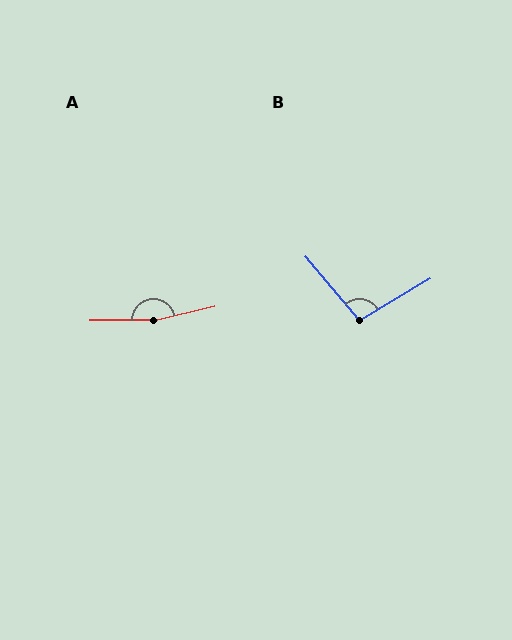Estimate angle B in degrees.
Approximately 99 degrees.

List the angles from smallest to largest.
B (99°), A (167°).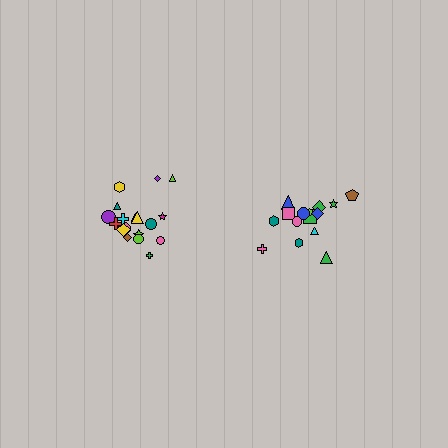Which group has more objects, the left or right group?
The left group.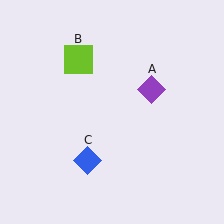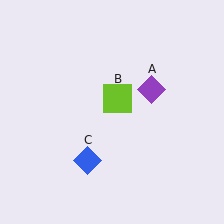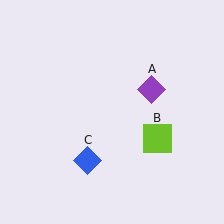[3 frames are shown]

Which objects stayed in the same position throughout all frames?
Purple diamond (object A) and blue diamond (object C) remained stationary.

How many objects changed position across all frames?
1 object changed position: lime square (object B).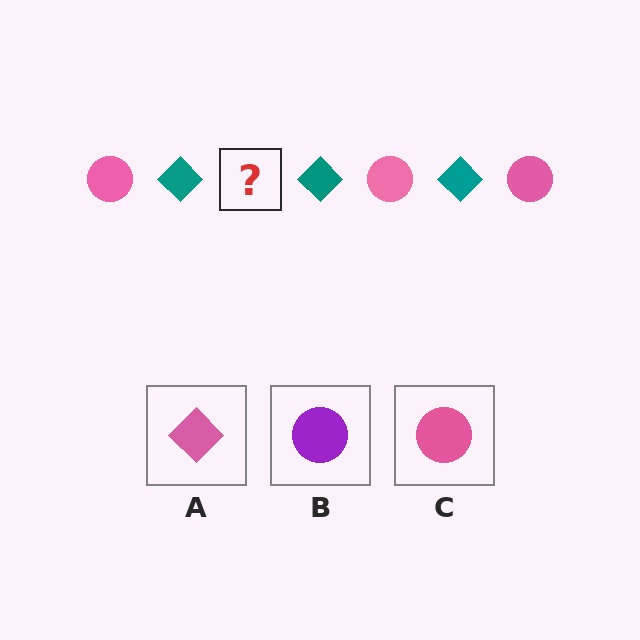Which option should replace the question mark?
Option C.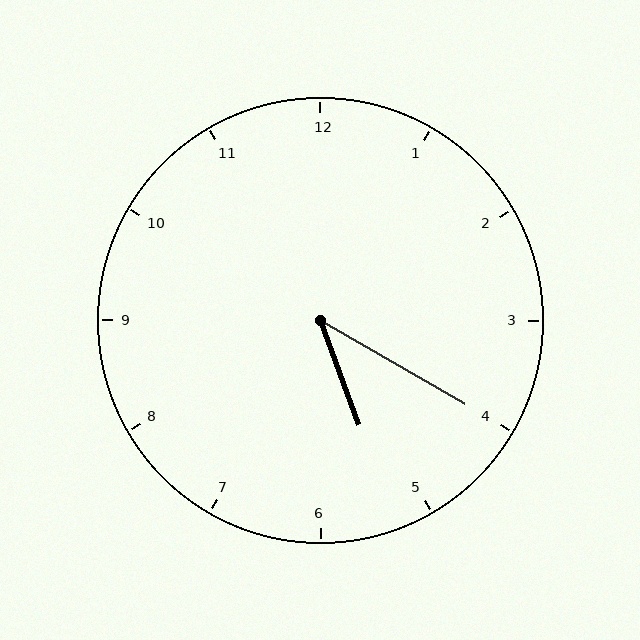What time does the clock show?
5:20.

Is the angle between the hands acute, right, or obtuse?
It is acute.